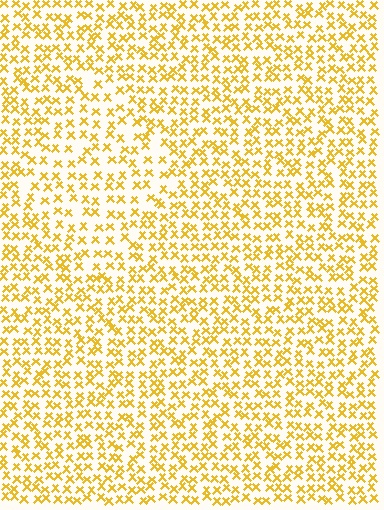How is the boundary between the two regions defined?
The boundary is defined by a change in element density (approximately 1.5x ratio). All elements are the same color, size, and shape.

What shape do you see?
I see a diamond.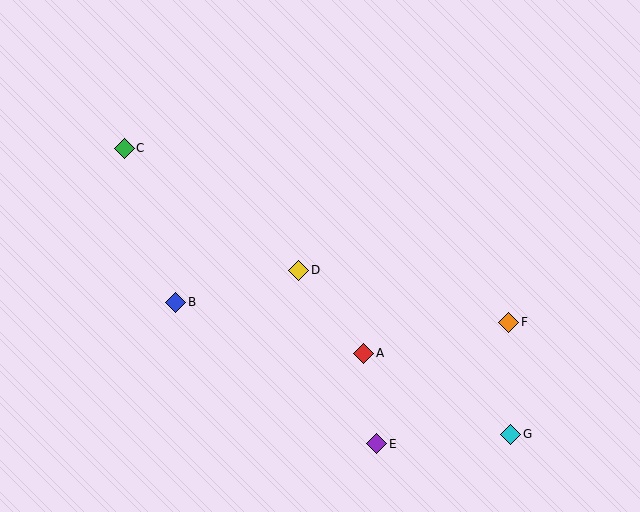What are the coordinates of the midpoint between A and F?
The midpoint between A and F is at (436, 338).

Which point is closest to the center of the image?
Point D at (299, 270) is closest to the center.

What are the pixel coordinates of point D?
Point D is at (299, 270).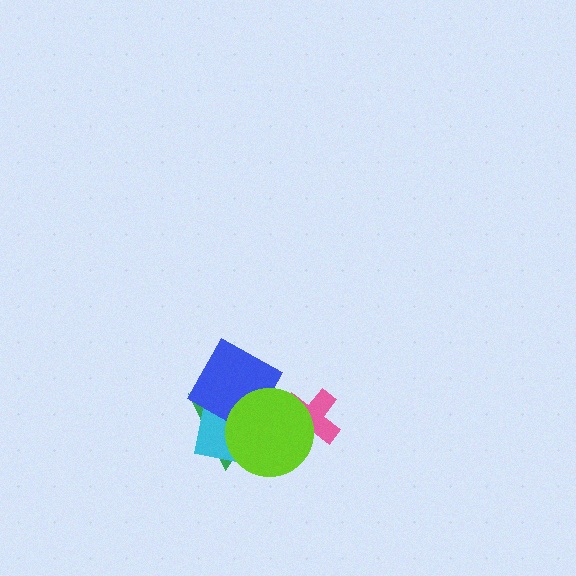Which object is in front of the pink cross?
The lime circle is in front of the pink cross.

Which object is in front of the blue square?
The lime circle is in front of the blue square.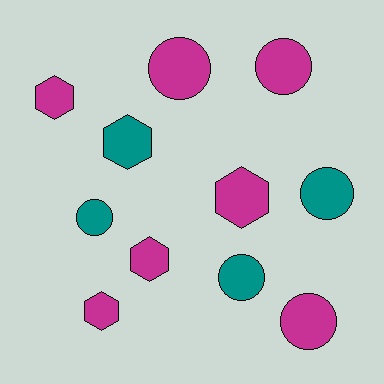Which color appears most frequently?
Magenta, with 7 objects.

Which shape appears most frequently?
Circle, with 6 objects.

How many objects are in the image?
There are 11 objects.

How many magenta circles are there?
There are 3 magenta circles.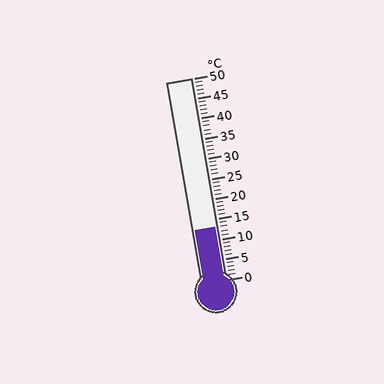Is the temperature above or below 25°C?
The temperature is below 25°C.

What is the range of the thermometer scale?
The thermometer scale ranges from 0°C to 50°C.